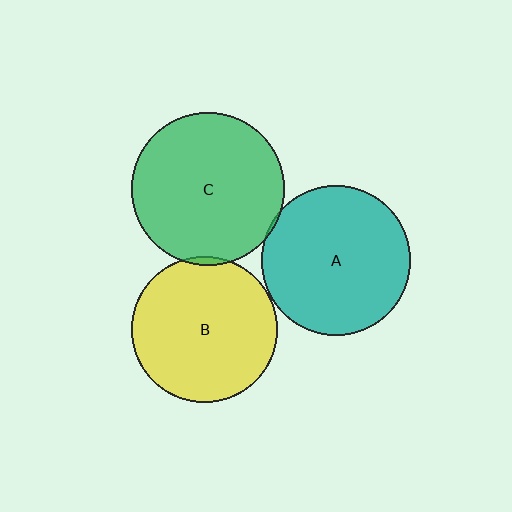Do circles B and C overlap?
Yes.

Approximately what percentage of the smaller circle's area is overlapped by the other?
Approximately 5%.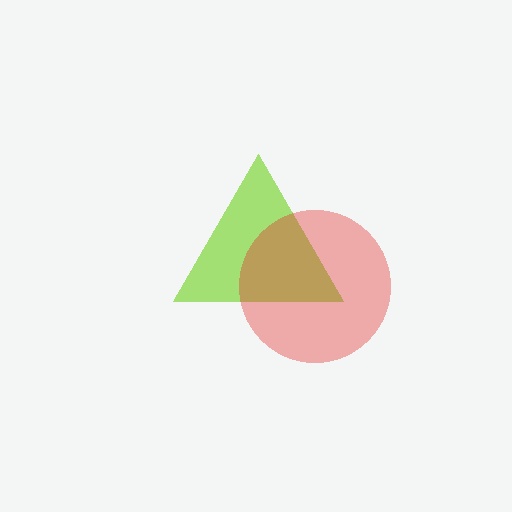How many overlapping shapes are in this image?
There are 2 overlapping shapes in the image.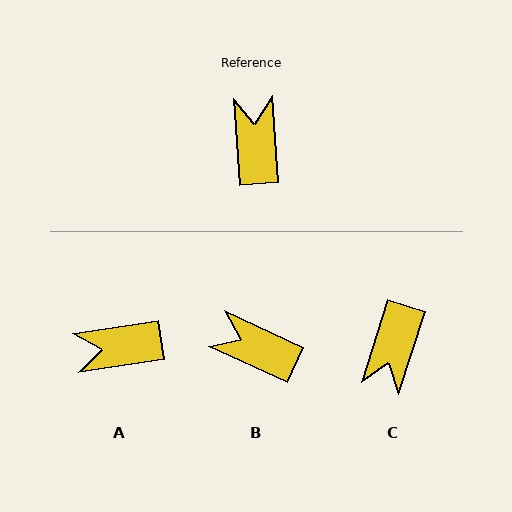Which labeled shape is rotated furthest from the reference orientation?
C, about 159 degrees away.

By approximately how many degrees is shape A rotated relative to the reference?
Approximately 94 degrees counter-clockwise.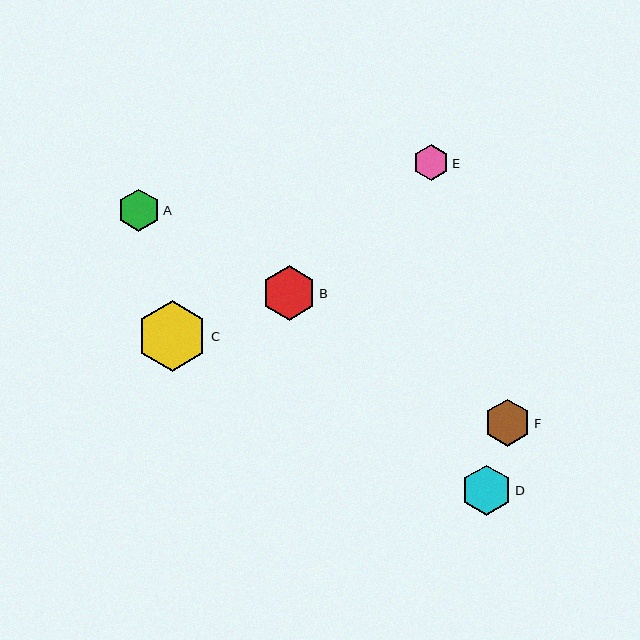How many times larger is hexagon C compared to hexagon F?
Hexagon C is approximately 1.5 times the size of hexagon F.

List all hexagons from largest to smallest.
From largest to smallest: C, B, D, F, A, E.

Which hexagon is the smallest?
Hexagon E is the smallest with a size of approximately 36 pixels.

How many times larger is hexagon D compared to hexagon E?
Hexagon D is approximately 1.4 times the size of hexagon E.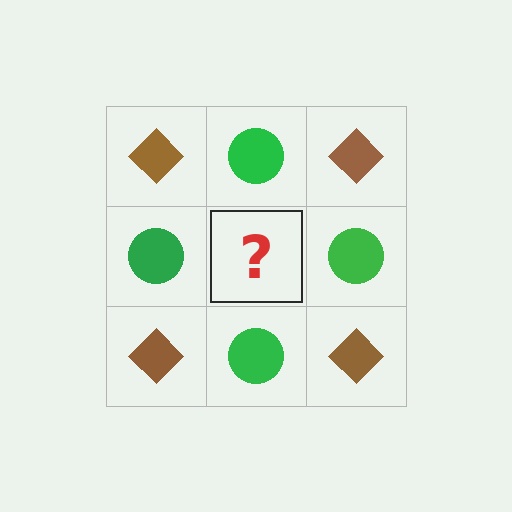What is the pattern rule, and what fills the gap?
The rule is that it alternates brown diamond and green circle in a checkerboard pattern. The gap should be filled with a brown diamond.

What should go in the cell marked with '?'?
The missing cell should contain a brown diamond.